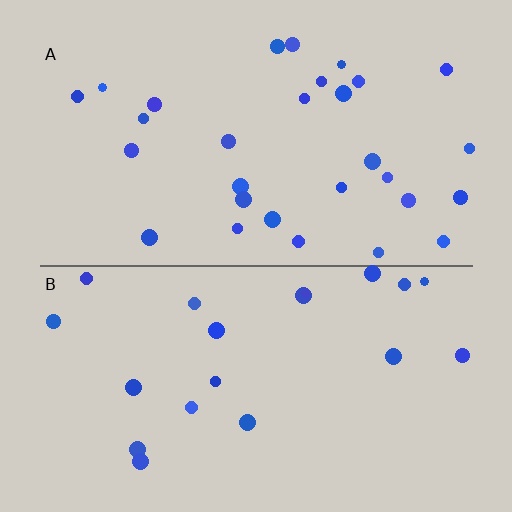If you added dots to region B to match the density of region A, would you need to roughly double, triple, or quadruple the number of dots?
Approximately double.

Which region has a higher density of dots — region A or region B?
A (the top).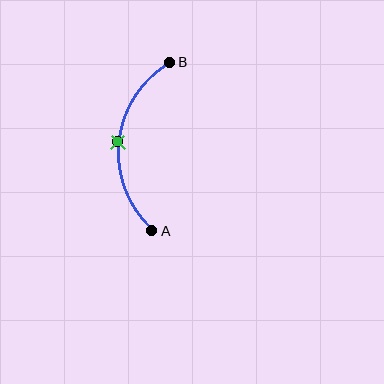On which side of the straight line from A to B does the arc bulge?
The arc bulges to the left of the straight line connecting A and B.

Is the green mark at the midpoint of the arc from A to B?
Yes. The green mark lies on the arc at equal arc-length from both A and B — it is the arc midpoint.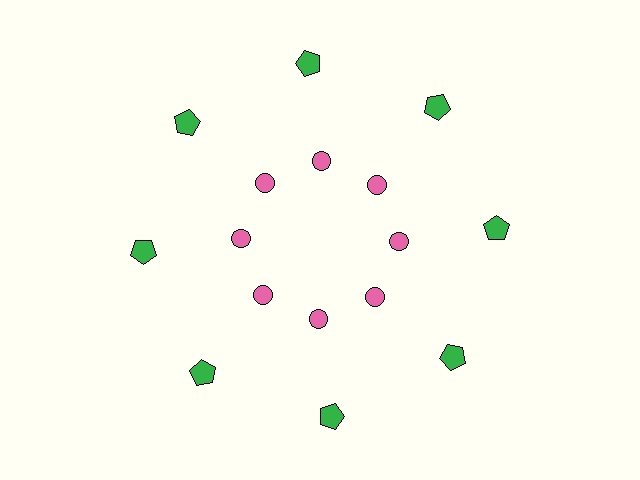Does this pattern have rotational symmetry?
Yes, this pattern has 8-fold rotational symmetry. It looks the same after rotating 45 degrees around the center.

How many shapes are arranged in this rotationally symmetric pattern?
There are 16 shapes, arranged in 8 groups of 2.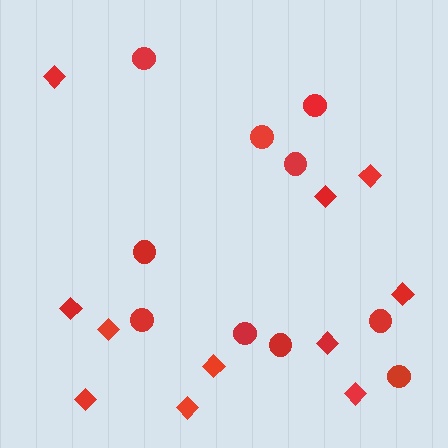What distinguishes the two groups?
There are 2 groups: one group of circles (10) and one group of diamonds (11).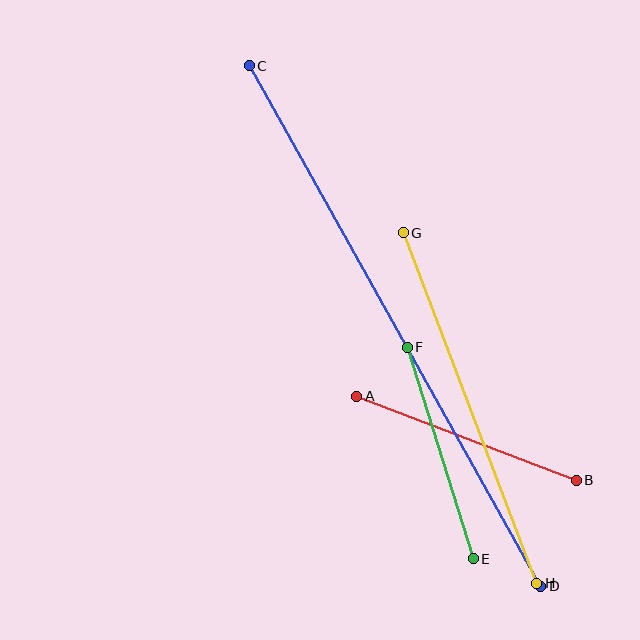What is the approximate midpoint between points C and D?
The midpoint is at approximately (395, 326) pixels.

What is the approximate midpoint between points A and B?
The midpoint is at approximately (467, 438) pixels.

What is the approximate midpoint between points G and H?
The midpoint is at approximately (470, 408) pixels.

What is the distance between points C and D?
The distance is approximately 597 pixels.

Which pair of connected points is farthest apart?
Points C and D are farthest apart.